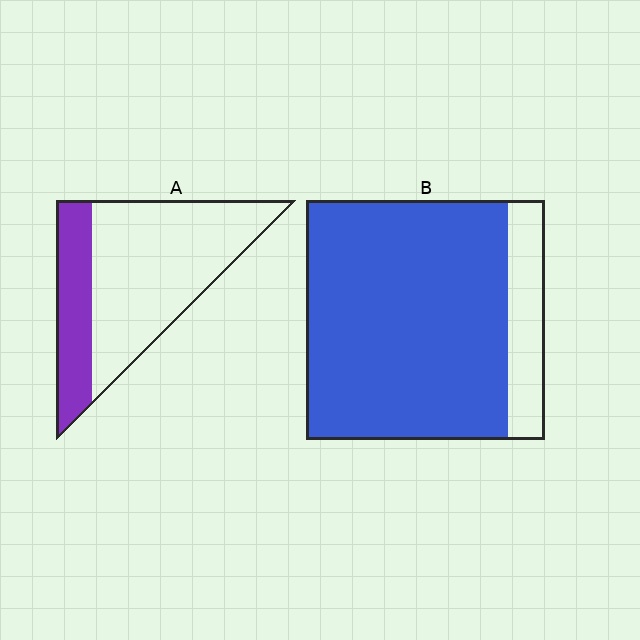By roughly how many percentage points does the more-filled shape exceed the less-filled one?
By roughly 55 percentage points (B over A).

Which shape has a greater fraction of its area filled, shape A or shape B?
Shape B.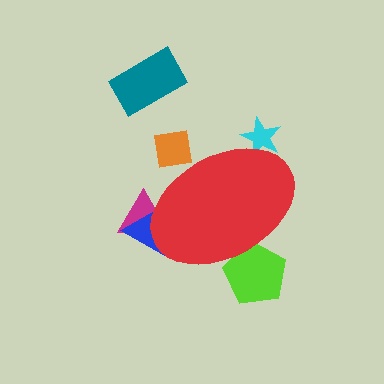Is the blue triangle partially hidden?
Yes, the blue triangle is partially hidden behind the red ellipse.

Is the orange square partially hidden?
Yes, the orange square is partially hidden behind the red ellipse.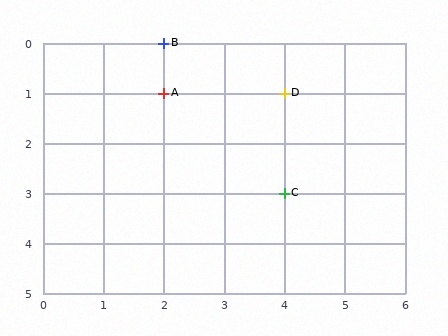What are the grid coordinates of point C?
Point C is at grid coordinates (4, 3).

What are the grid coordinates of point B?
Point B is at grid coordinates (2, 0).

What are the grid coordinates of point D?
Point D is at grid coordinates (4, 1).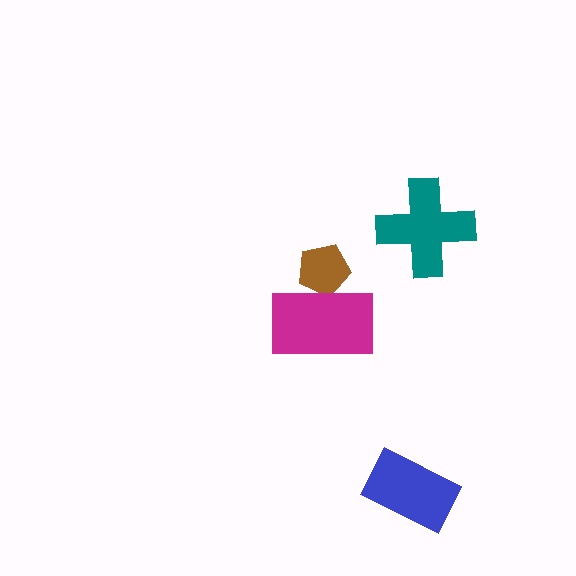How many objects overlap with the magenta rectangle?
1 object overlaps with the magenta rectangle.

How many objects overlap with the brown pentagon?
1 object overlaps with the brown pentagon.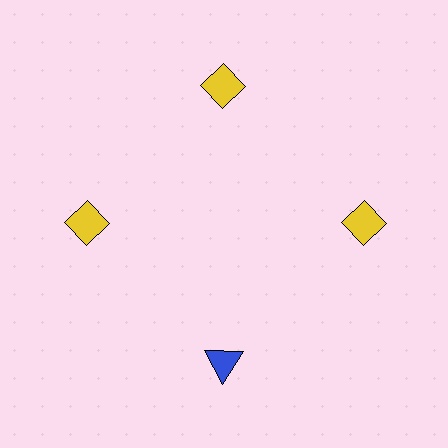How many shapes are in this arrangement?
There are 4 shapes arranged in a ring pattern.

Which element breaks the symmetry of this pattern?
The blue triangle at roughly the 6 o'clock position breaks the symmetry. All other shapes are yellow diamonds.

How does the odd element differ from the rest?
It differs in both color (blue instead of yellow) and shape (triangle instead of diamond).